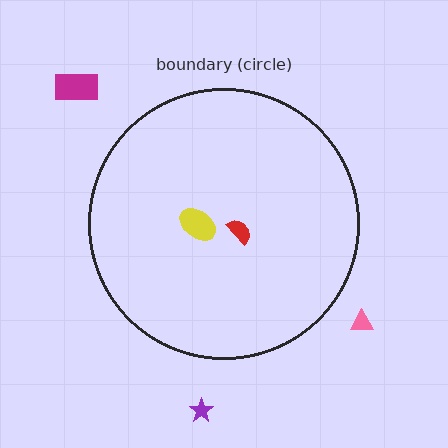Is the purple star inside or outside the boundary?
Outside.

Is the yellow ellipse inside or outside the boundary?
Inside.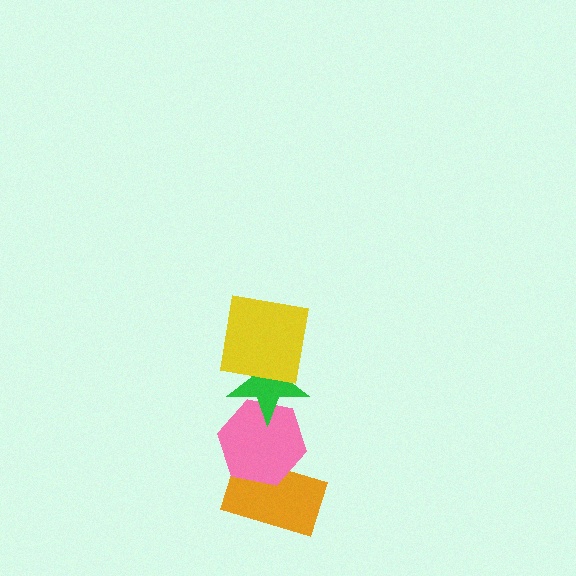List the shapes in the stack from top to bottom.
From top to bottom: the yellow square, the green star, the pink hexagon, the orange rectangle.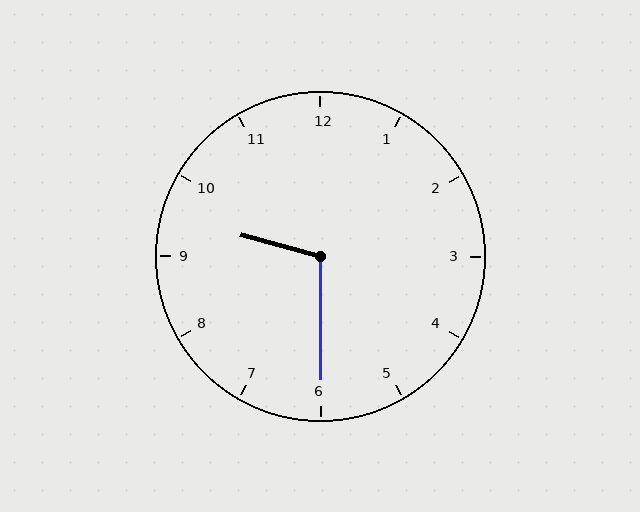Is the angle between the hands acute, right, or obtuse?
It is obtuse.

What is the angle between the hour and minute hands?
Approximately 105 degrees.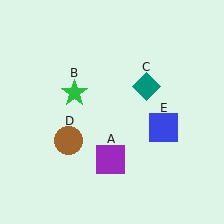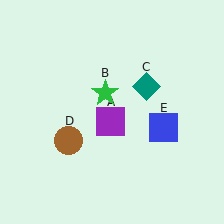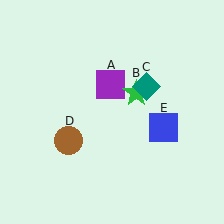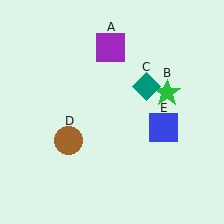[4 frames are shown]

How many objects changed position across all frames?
2 objects changed position: purple square (object A), green star (object B).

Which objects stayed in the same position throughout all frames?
Teal diamond (object C) and brown circle (object D) and blue square (object E) remained stationary.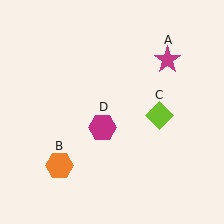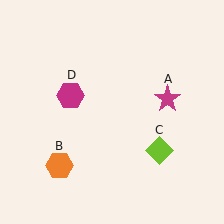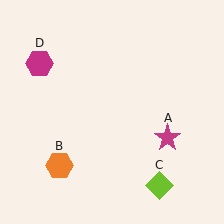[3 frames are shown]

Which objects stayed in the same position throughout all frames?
Orange hexagon (object B) remained stationary.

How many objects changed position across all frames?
3 objects changed position: magenta star (object A), lime diamond (object C), magenta hexagon (object D).